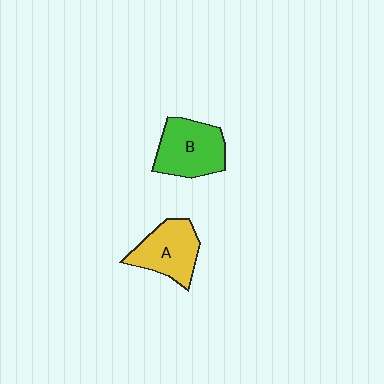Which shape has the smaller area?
Shape A (yellow).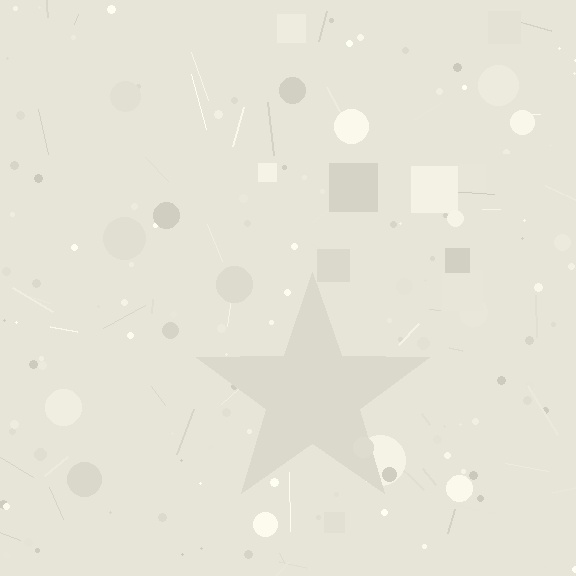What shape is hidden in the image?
A star is hidden in the image.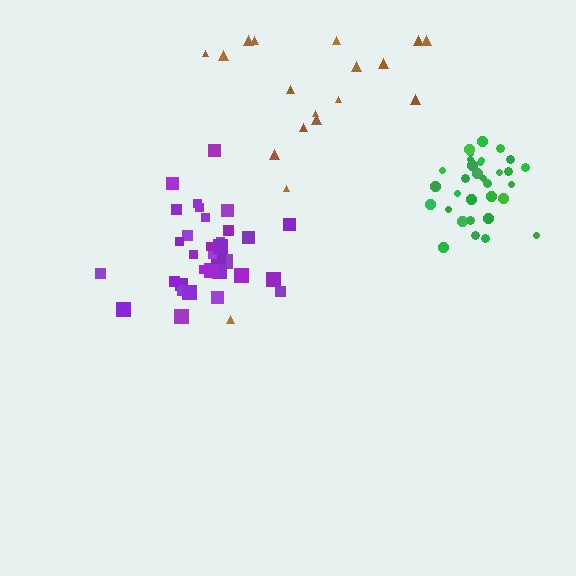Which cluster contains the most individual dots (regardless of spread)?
Purple (34).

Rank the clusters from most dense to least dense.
green, purple, brown.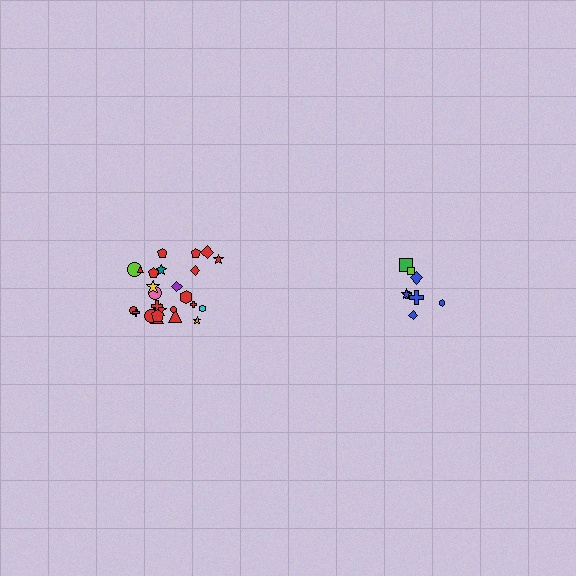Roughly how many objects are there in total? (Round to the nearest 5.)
Roughly 35 objects in total.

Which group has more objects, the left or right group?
The left group.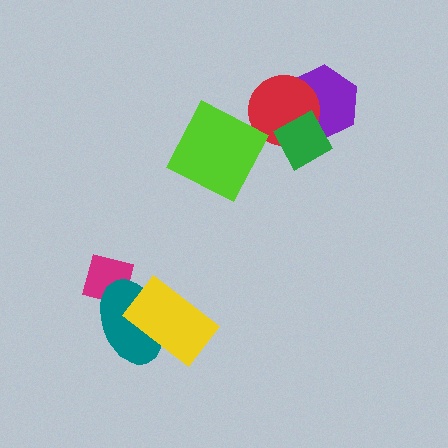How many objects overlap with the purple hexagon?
2 objects overlap with the purple hexagon.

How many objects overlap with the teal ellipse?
2 objects overlap with the teal ellipse.